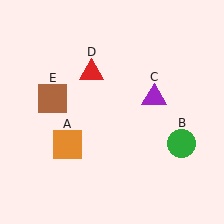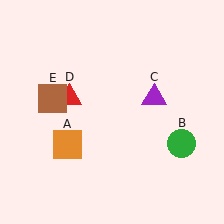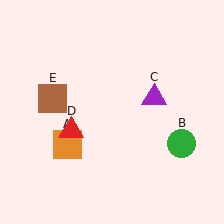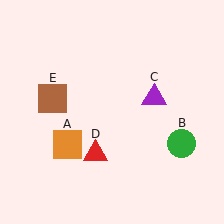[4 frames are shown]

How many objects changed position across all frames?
1 object changed position: red triangle (object D).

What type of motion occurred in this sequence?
The red triangle (object D) rotated counterclockwise around the center of the scene.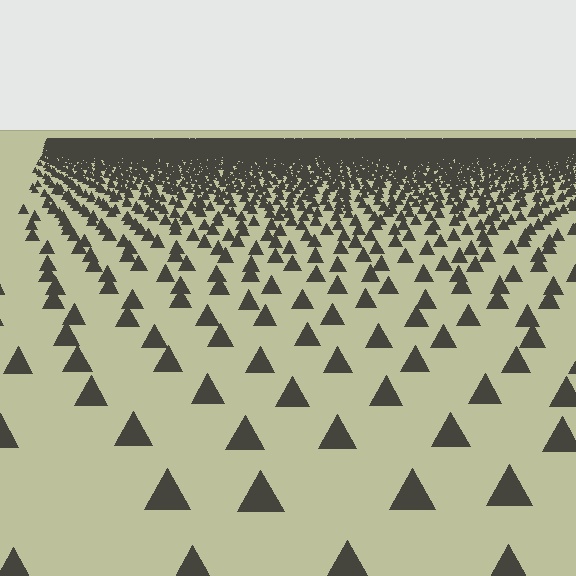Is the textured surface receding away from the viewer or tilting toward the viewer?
The surface is receding away from the viewer. Texture elements get smaller and denser toward the top.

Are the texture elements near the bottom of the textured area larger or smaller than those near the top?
Larger. Near the bottom, elements are closer to the viewer and appear at a bigger on-screen size.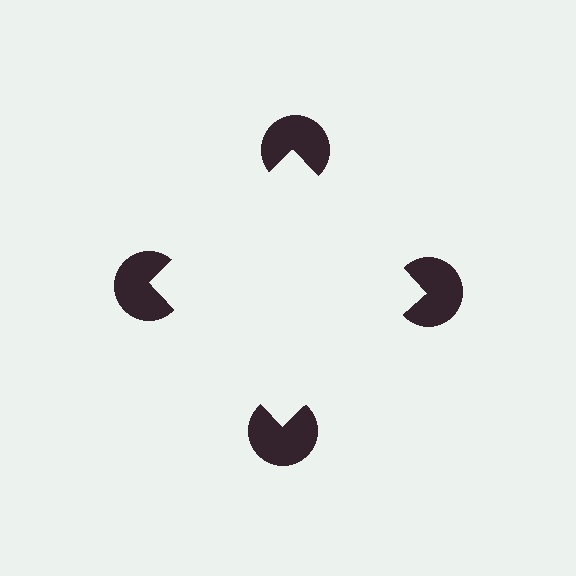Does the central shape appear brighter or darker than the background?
It typically appears slightly brighter than the background, even though no actual brightness change is drawn.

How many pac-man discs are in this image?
There are 4 — one at each vertex of the illusory square.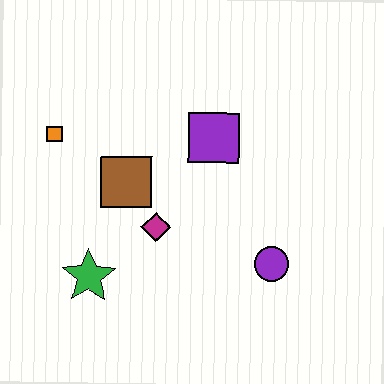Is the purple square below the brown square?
No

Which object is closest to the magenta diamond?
The brown square is closest to the magenta diamond.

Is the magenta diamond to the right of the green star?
Yes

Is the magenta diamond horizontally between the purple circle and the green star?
Yes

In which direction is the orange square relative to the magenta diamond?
The orange square is to the left of the magenta diamond.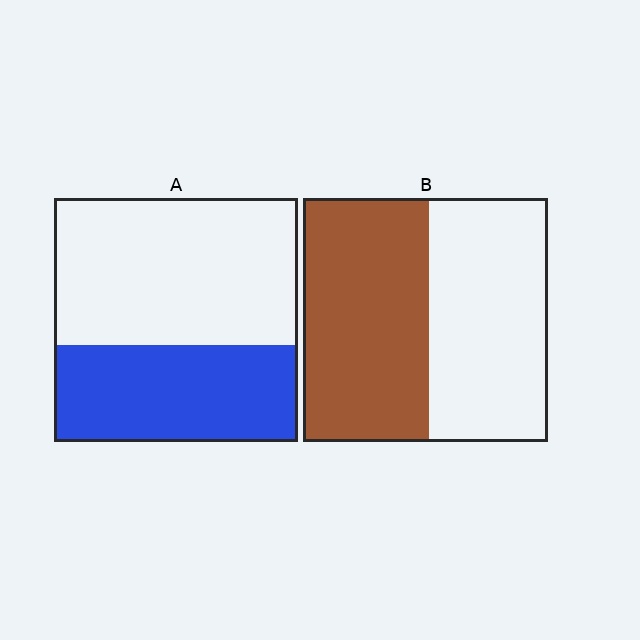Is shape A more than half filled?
No.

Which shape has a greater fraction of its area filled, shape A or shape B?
Shape B.